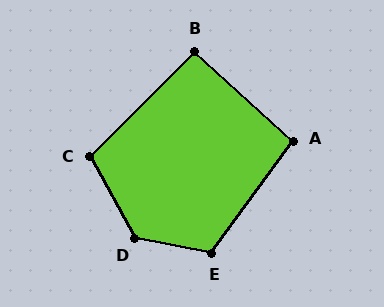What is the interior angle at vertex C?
Approximately 106 degrees (obtuse).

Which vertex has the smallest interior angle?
B, at approximately 93 degrees.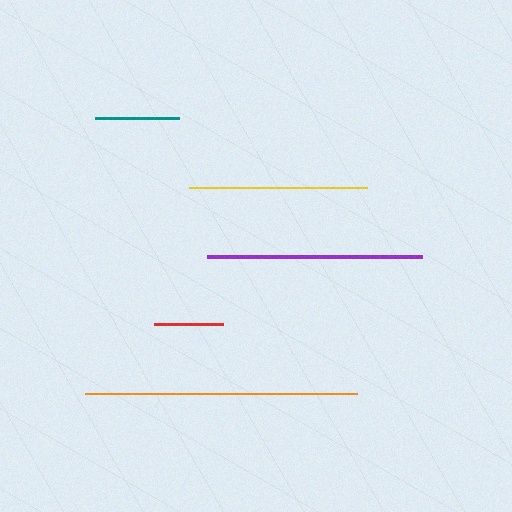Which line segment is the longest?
The orange line is the longest at approximately 272 pixels.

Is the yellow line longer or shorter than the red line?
The yellow line is longer than the red line.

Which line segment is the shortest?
The red line is the shortest at approximately 69 pixels.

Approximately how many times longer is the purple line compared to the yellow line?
The purple line is approximately 1.2 times the length of the yellow line.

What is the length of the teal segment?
The teal segment is approximately 83 pixels long.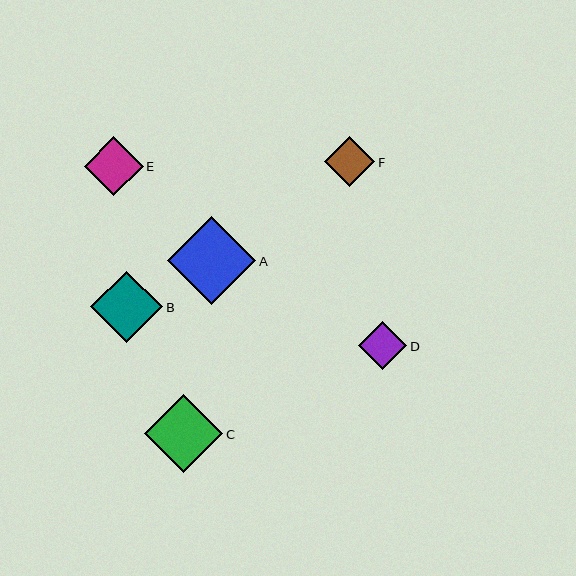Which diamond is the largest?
Diamond A is the largest with a size of approximately 88 pixels.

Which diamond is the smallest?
Diamond D is the smallest with a size of approximately 48 pixels.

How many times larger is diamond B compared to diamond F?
Diamond B is approximately 1.4 times the size of diamond F.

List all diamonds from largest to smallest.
From largest to smallest: A, C, B, E, F, D.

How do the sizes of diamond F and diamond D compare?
Diamond F and diamond D are approximately the same size.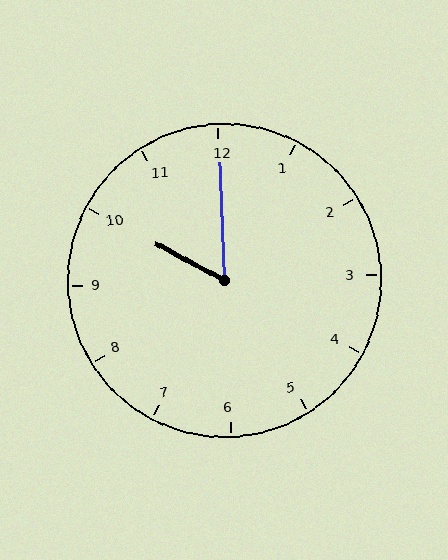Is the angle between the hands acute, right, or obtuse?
It is acute.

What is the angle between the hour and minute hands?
Approximately 60 degrees.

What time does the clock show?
10:00.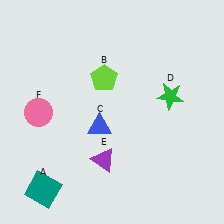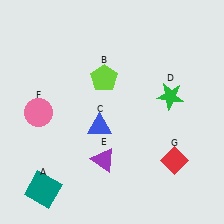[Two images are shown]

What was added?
A red diamond (G) was added in Image 2.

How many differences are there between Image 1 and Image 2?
There is 1 difference between the two images.